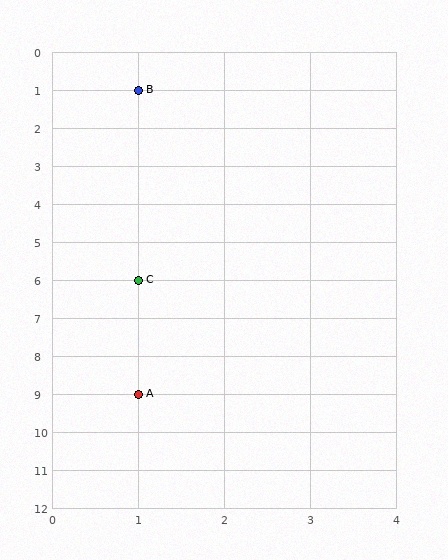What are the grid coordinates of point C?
Point C is at grid coordinates (1, 6).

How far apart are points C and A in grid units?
Points C and A are 3 rows apart.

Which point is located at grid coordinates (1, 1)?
Point B is at (1, 1).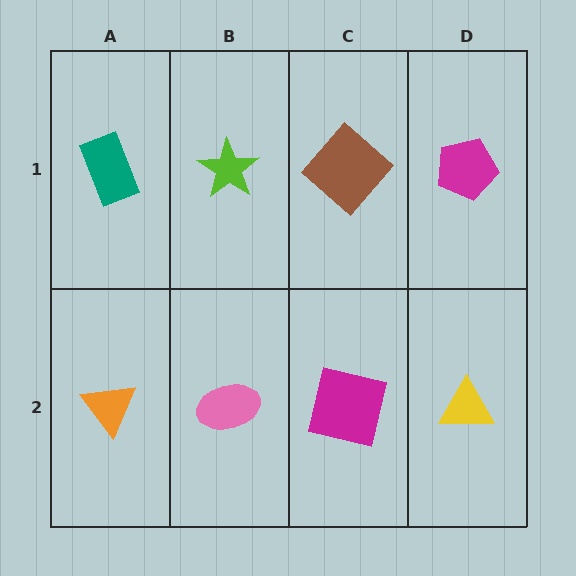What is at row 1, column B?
A lime star.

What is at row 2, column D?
A yellow triangle.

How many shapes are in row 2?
4 shapes.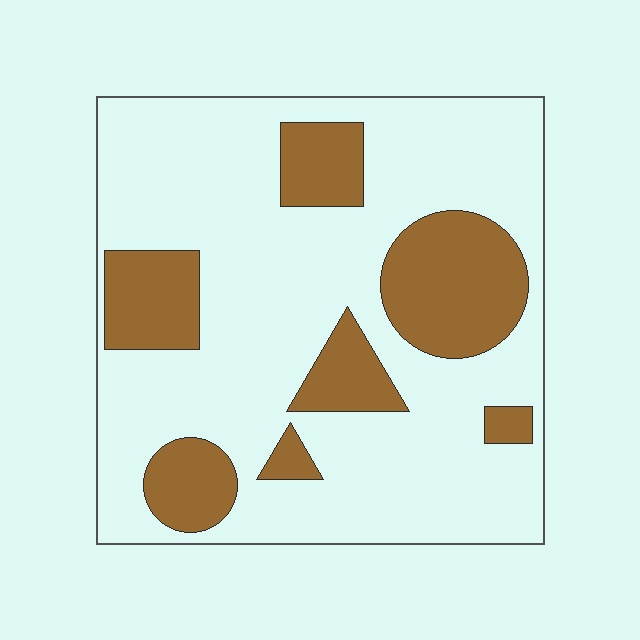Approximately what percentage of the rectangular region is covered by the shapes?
Approximately 25%.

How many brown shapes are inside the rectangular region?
7.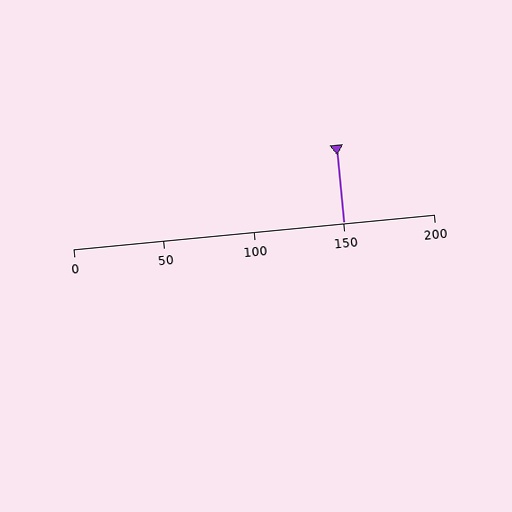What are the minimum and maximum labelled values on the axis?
The axis runs from 0 to 200.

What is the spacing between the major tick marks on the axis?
The major ticks are spaced 50 apart.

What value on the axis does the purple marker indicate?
The marker indicates approximately 150.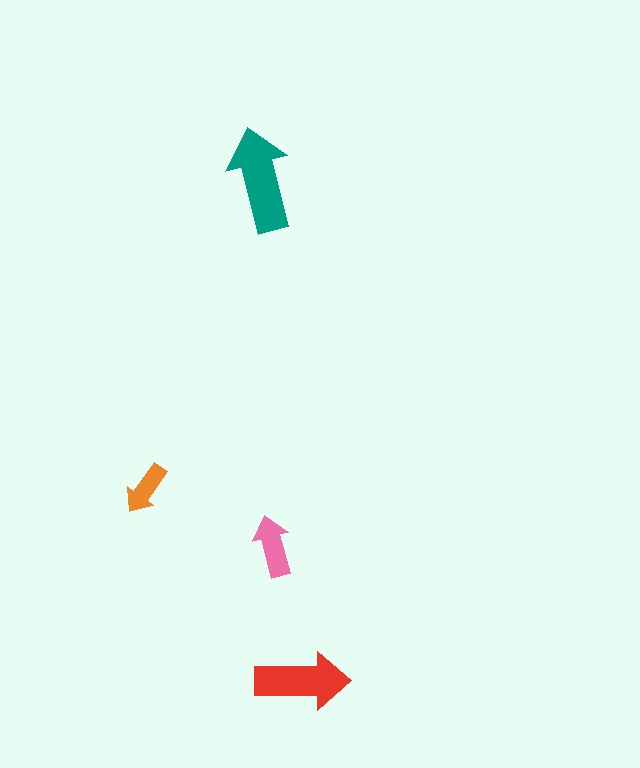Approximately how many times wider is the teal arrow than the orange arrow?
About 2 times wider.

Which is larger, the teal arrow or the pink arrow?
The teal one.